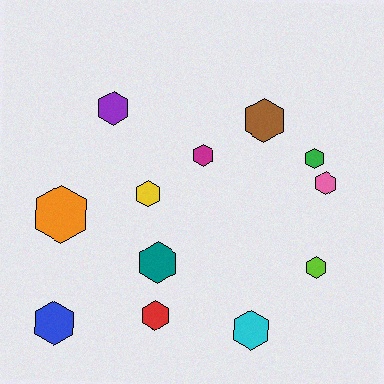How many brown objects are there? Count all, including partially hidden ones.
There is 1 brown object.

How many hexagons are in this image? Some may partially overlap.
There are 12 hexagons.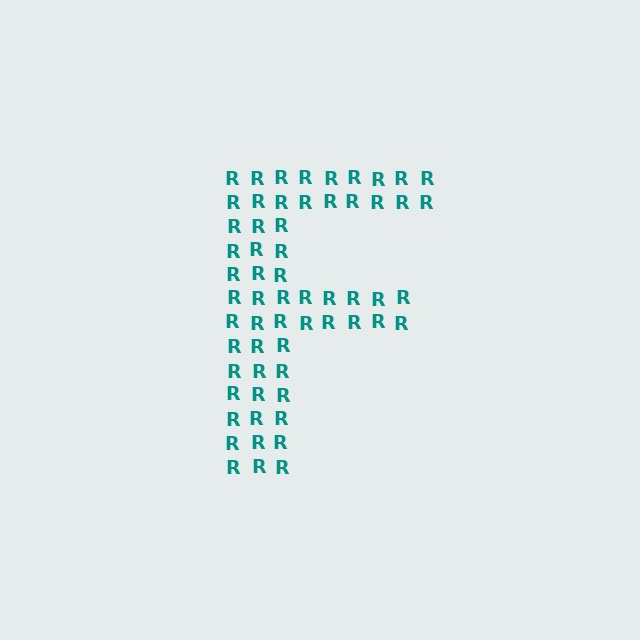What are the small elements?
The small elements are letter R's.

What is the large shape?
The large shape is the letter F.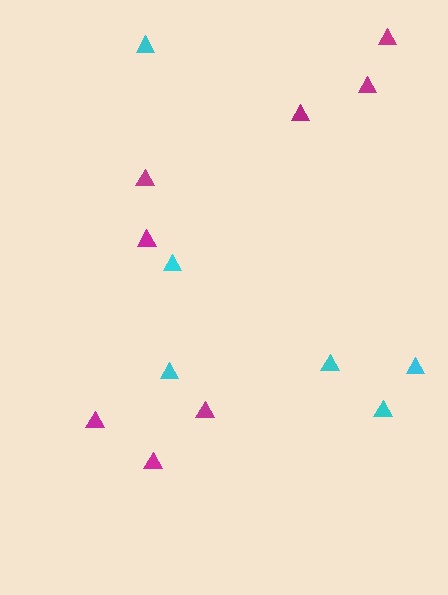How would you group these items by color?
There are 2 groups: one group of magenta triangles (8) and one group of cyan triangles (6).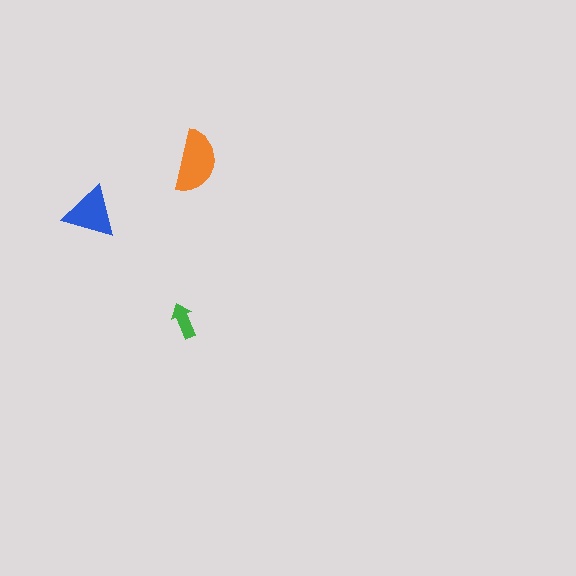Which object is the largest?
The orange semicircle.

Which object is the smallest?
The green arrow.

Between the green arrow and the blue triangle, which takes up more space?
The blue triangle.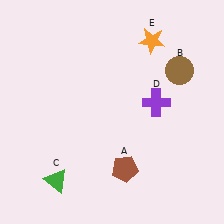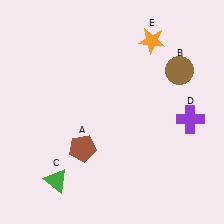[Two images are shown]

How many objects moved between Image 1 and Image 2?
2 objects moved between the two images.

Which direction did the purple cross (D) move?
The purple cross (D) moved right.